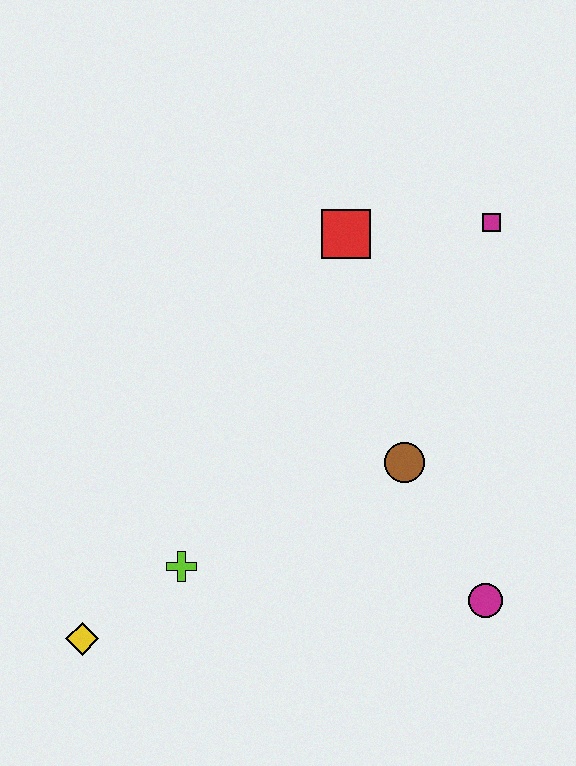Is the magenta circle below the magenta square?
Yes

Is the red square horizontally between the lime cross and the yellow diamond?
No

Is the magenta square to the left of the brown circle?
No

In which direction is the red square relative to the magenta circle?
The red square is above the magenta circle.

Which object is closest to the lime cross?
The yellow diamond is closest to the lime cross.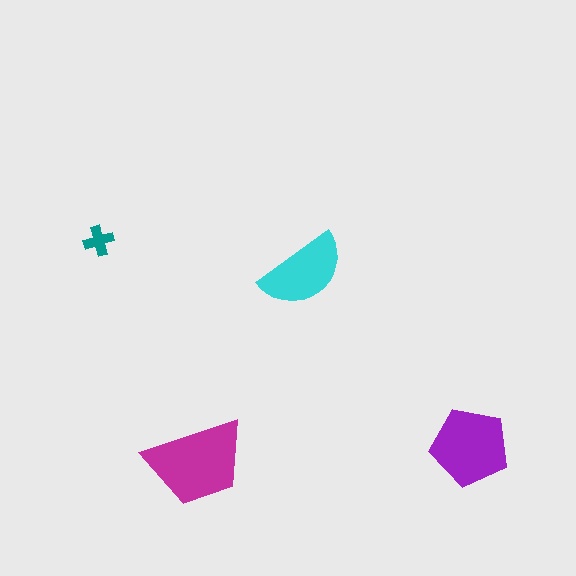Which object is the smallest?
The teal cross.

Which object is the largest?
The magenta trapezoid.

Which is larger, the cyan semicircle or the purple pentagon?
The purple pentagon.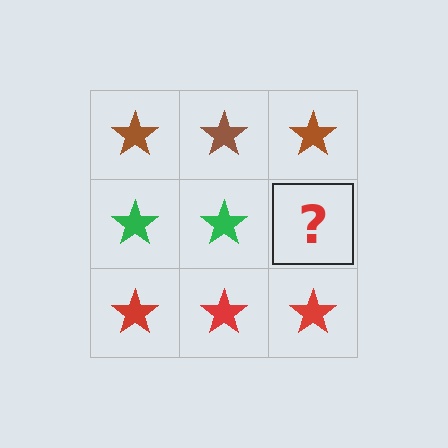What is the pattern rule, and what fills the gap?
The rule is that each row has a consistent color. The gap should be filled with a green star.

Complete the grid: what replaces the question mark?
The question mark should be replaced with a green star.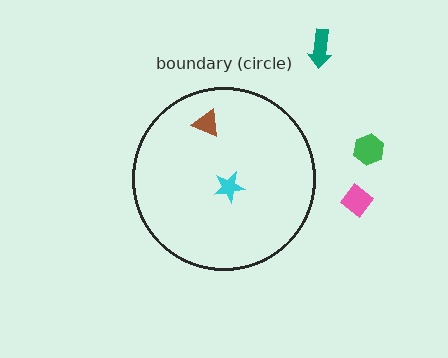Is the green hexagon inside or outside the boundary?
Outside.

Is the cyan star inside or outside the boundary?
Inside.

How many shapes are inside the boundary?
2 inside, 3 outside.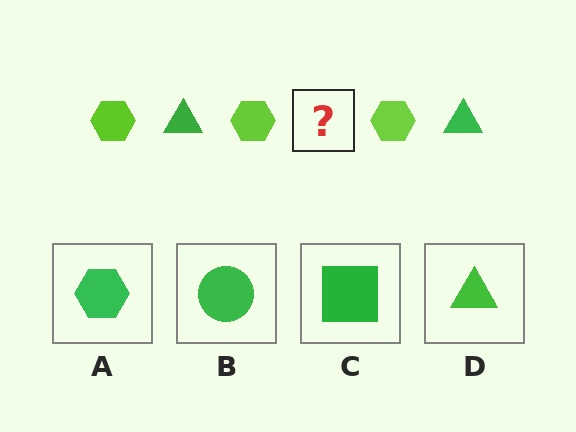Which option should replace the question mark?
Option D.